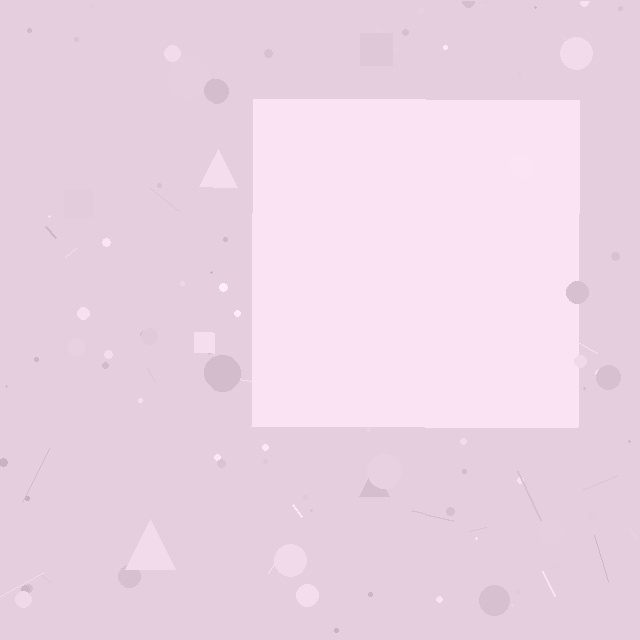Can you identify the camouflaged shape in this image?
The camouflaged shape is a square.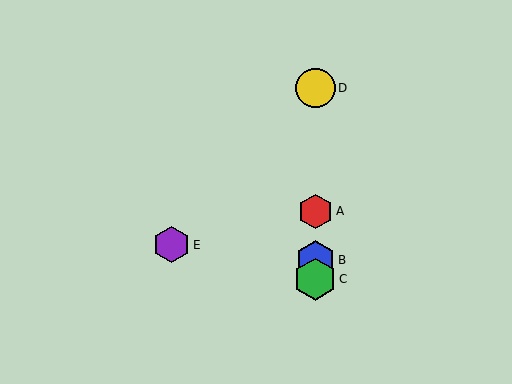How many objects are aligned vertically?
4 objects (A, B, C, D) are aligned vertically.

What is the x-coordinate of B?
Object B is at x≈315.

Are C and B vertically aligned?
Yes, both are at x≈315.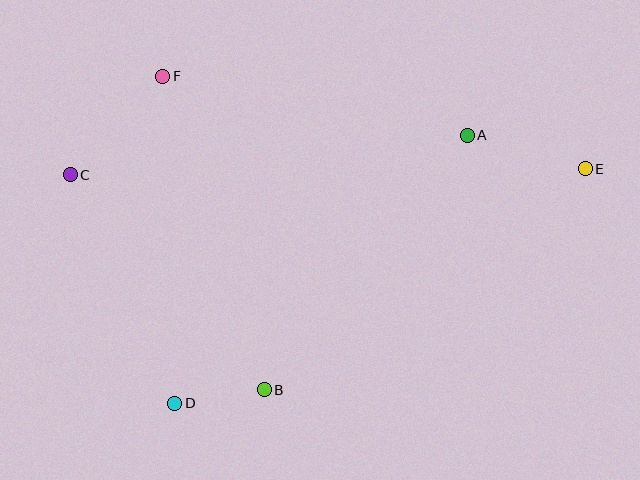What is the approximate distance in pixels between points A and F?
The distance between A and F is approximately 310 pixels.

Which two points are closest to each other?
Points B and D are closest to each other.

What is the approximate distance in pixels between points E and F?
The distance between E and F is approximately 433 pixels.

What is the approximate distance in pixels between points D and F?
The distance between D and F is approximately 327 pixels.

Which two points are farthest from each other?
Points C and E are farthest from each other.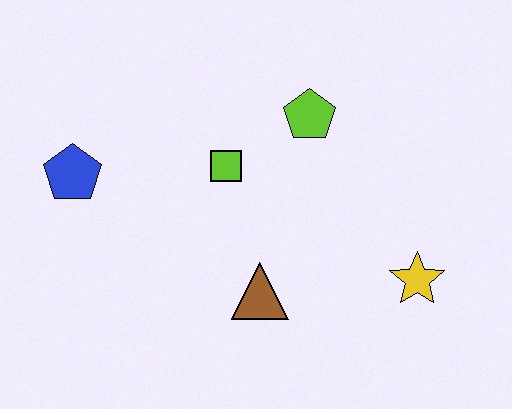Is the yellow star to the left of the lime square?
No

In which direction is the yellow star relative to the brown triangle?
The yellow star is to the right of the brown triangle.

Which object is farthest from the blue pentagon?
The yellow star is farthest from the blue pentagon.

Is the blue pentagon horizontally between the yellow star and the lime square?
No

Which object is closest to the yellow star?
The brown triangle is closest to the yellow star.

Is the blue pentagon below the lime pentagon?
Yes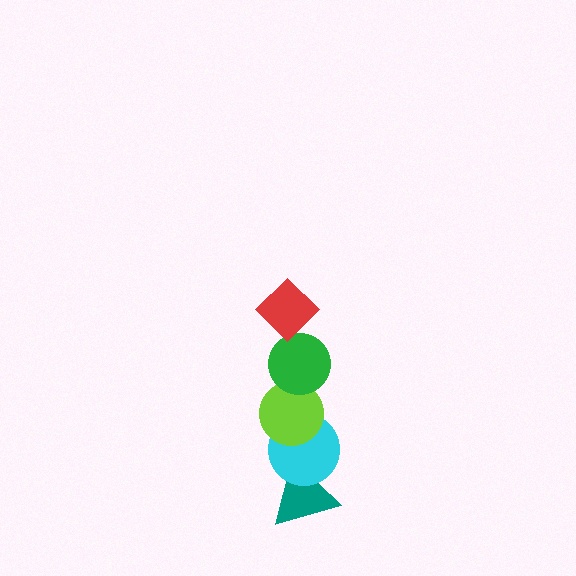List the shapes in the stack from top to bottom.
From top to bottom: the red diamond, the green circle, the lime circle, the cyan circle, the teal triangle.